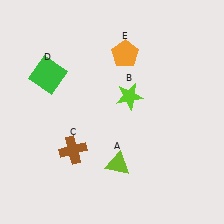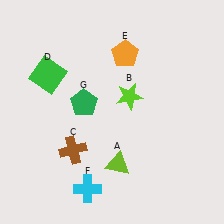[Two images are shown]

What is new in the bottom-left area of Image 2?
A cyan cross (F) was added in the bottom-left area of Image 2.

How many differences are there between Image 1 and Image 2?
There are 2 differences between the two images.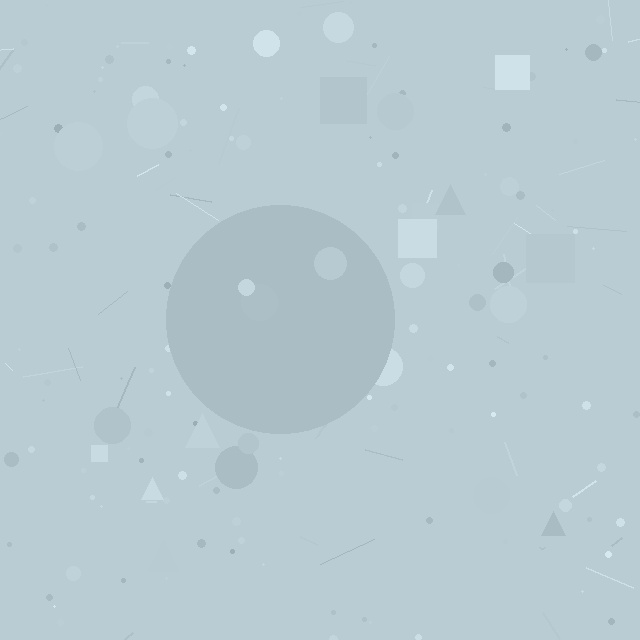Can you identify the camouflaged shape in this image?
The camouflaged shape is a circle.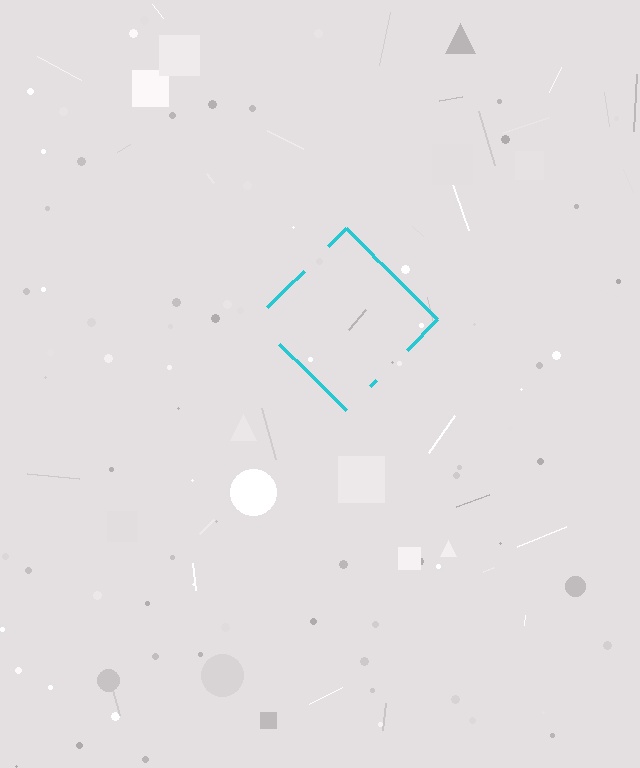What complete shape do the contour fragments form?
The contour fragments form a diamond.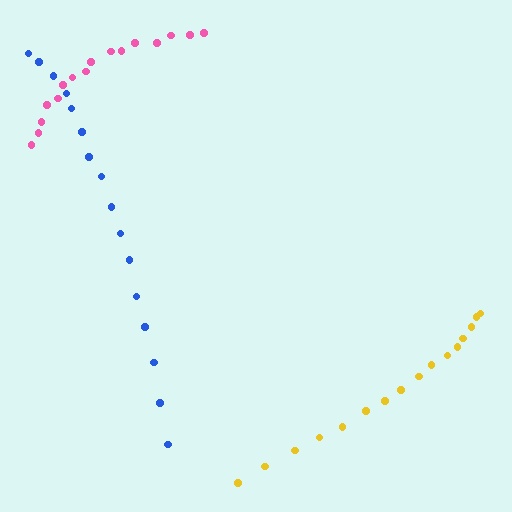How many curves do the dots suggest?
There are 3 distinct paths.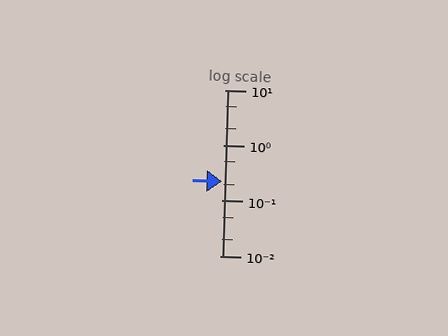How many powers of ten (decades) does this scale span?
The scale spans 3 decades, from 0.01 to 10.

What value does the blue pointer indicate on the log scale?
The pointer indicates approximately 0.22.